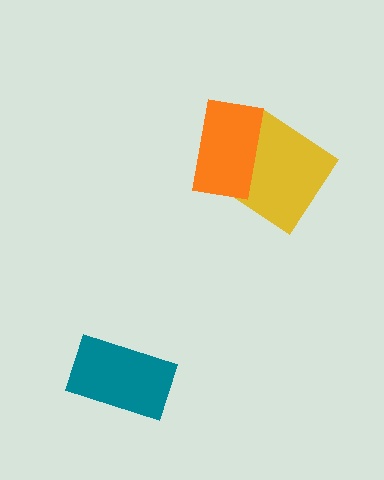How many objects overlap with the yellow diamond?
1 object overlaps with the yellow diamond.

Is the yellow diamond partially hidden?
Yes, it is partially covered by another shape.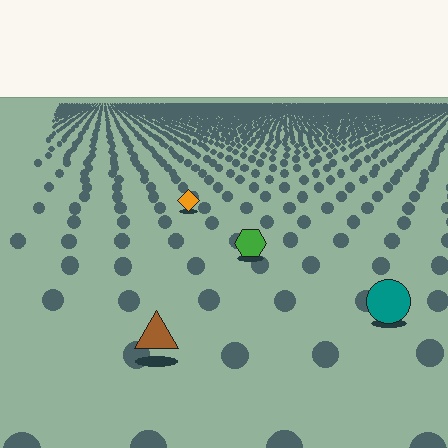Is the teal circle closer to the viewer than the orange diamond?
Yes. The teal circle is closer — you can tell from the texture gradient: the ground texture is coarser near it.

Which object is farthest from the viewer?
The orange diamond is farthest from the viewer. It appears smaller and the ground texture around it is denser.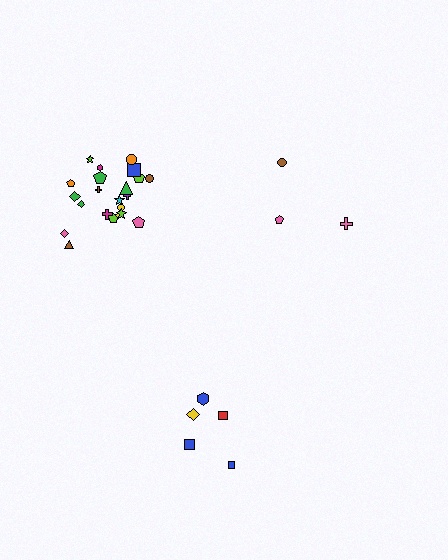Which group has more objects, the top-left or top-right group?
The top-left group.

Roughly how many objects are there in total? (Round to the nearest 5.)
Roughly 30 objects in total.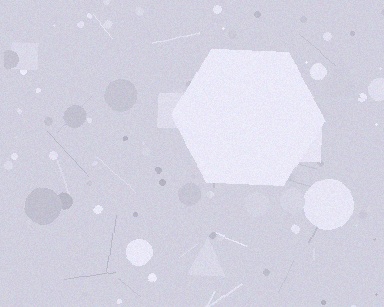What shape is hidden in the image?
A hexagon is hidden in the image.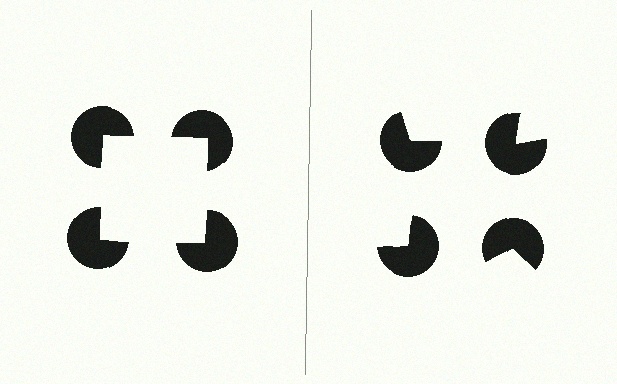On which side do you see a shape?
An illusory square appears on the left side. On the right side the wedge cuts are rotated, so no coherent shape forms.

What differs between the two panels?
The pac-man discs are positioned identically on both sides; only the wedge orientations differ. On the left they align to a square; on the right they are misaligned.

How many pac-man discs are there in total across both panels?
8 — 4 on each side.